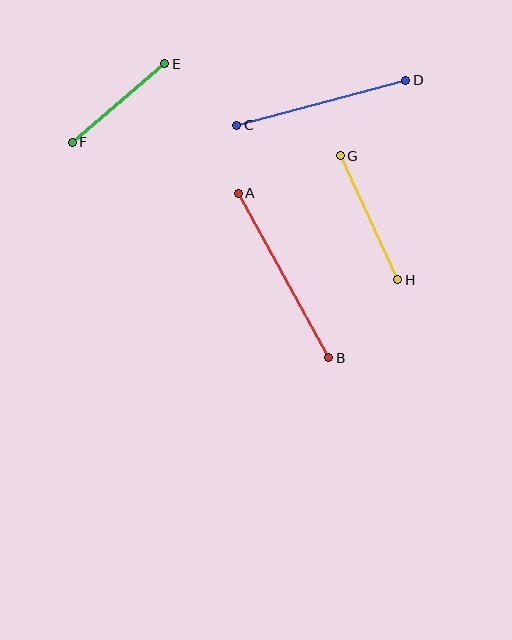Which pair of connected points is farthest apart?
Points A and B are farthest apart.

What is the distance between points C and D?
The distance is approximately 175 pixels.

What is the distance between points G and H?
The distance is approximately 136 pixels.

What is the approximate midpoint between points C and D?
The midpoint is at approximately (321, 103) pixels.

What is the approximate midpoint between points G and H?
The midpoint is at approximately (369, 218) pixels.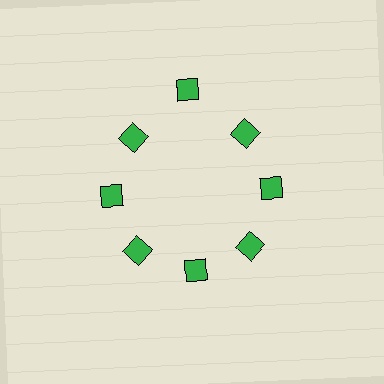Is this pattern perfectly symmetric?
No. The 8 green diamonds are arranged in a ring, but one element near the 12 o'clock position is pushed outward from the center, breaking the 8-fold rotational symmetry.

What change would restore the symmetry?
The symmetry would be restored by moving it inward, back onto the ring so that all 8 diamonds sit at equal angles and equal distance from the center.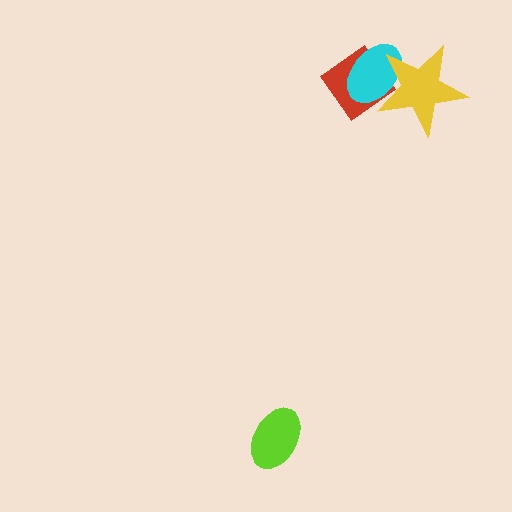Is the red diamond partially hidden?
Yes, it is partially covered by another shape.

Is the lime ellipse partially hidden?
No, no other shape covers it.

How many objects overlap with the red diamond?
2 objects overlap with the red diamond.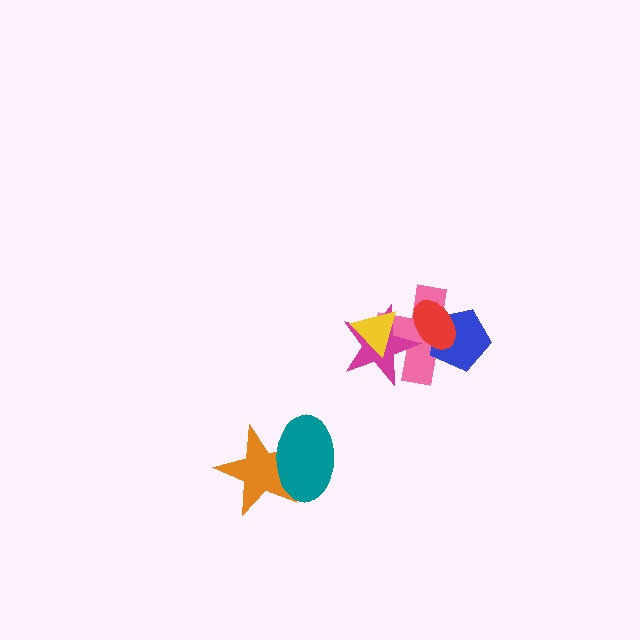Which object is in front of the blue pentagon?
The red ellipse is in front of the blue pentagon.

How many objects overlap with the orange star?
1 object overlaps with the orange star.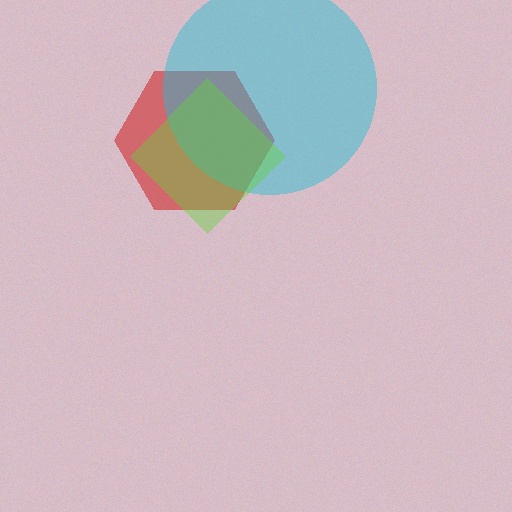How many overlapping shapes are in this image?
There are 3 overlapping shapes in the image.